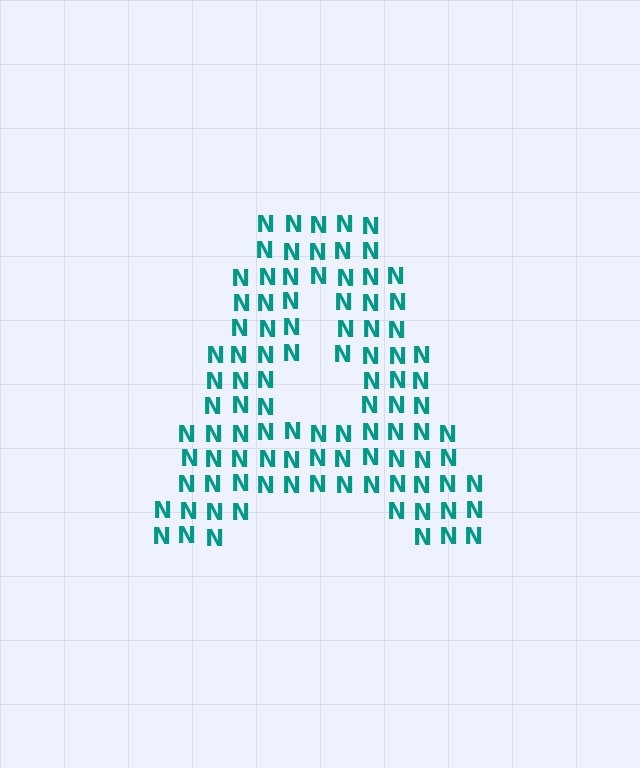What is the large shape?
The large shape is the letter A.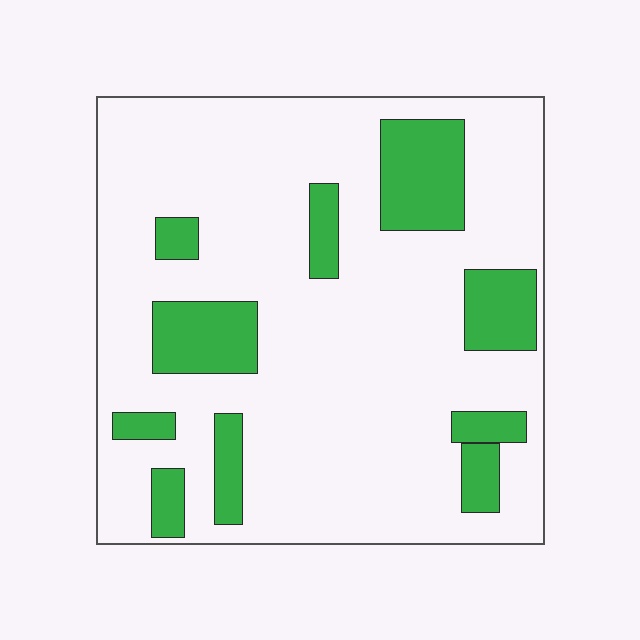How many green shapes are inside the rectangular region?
10.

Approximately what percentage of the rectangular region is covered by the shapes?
Approximately 20%.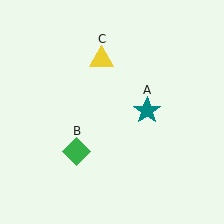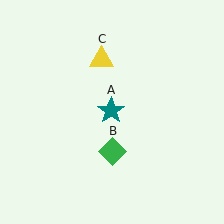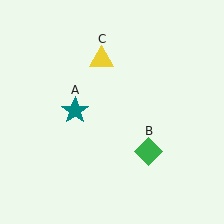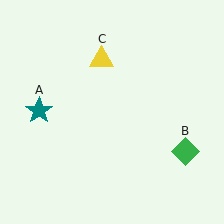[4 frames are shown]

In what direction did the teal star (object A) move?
The teal star (object A) moved left.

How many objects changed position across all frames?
2 objects changed position: teal star (object A), green diamond (object B).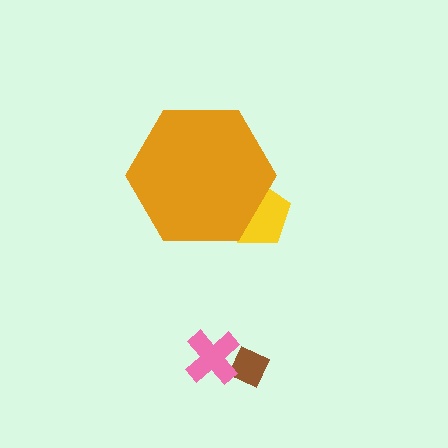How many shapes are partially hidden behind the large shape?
1 shape is partially hidden.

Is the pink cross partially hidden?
No, the pink cross is fully visible.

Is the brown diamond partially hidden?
No, the brown diamond is fully visible.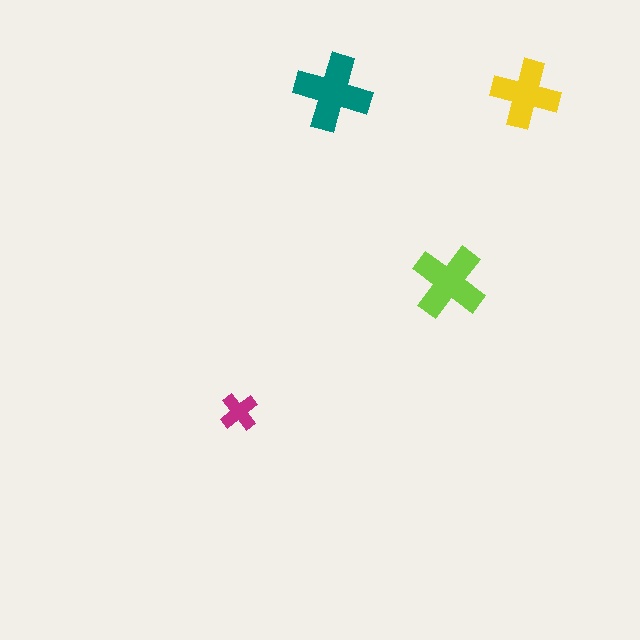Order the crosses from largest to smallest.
the teal one, the lime one, the yellow one, the magenta one.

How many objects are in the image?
There are 4 objects in the image.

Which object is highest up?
The teal cross is topmost.